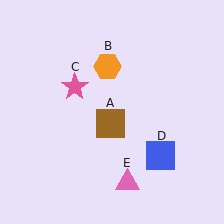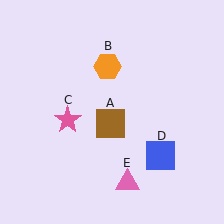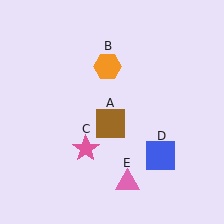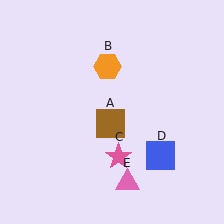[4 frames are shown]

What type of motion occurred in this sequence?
The pink star (object C) rotated counterclockwise around the center of the scene.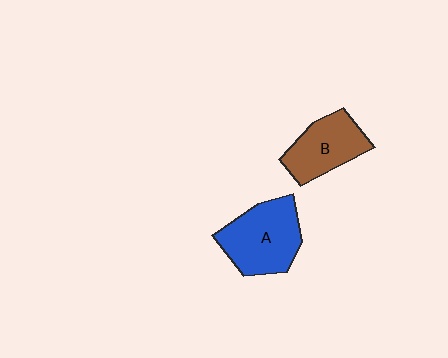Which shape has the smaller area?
Shape B (brown).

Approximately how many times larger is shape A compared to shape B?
Approximately 1.3 times.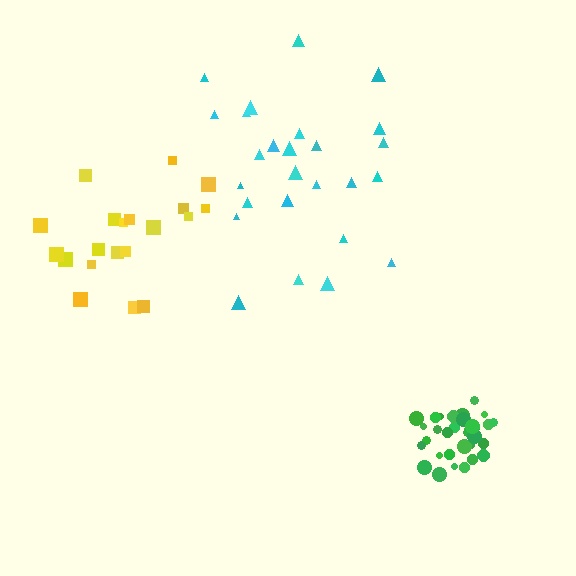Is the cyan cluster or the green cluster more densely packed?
Green.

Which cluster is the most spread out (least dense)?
Cyan.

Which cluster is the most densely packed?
Green.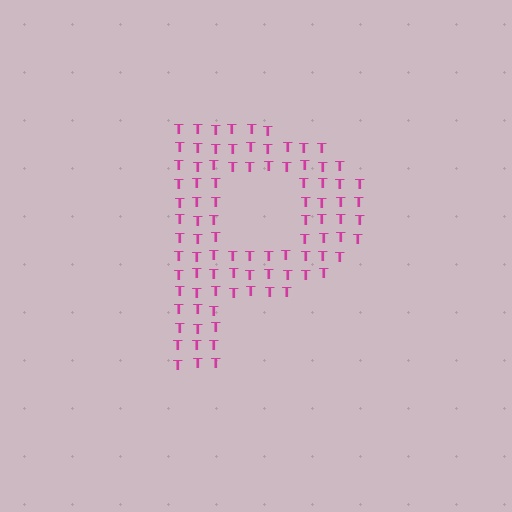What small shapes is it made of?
It is made of small letter T's.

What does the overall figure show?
The overall figure shows the letter P.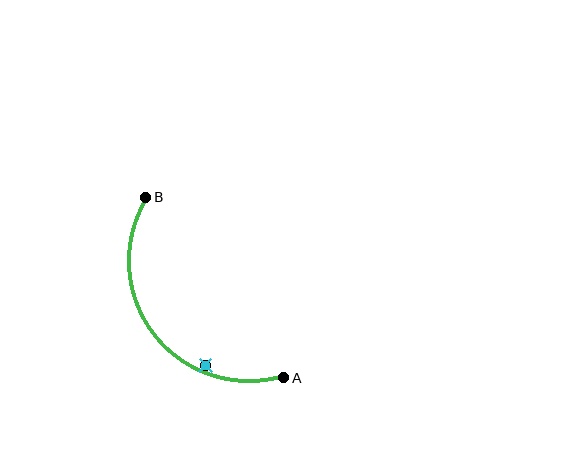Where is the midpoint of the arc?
The arc midpoint is the point on the curve farthest from the straight line joining A and B. It sits below and to the left of that line.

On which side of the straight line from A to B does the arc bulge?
The arc bulges below and to the left of the straight line connecting A and B.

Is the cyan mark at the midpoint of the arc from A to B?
No — the cyan mark does not lie on the arc at all. It sits slightly inside the curve.